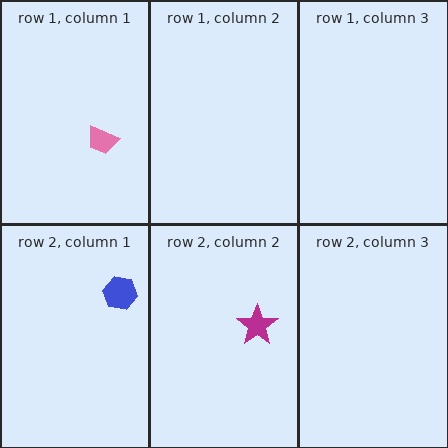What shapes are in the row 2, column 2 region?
The magenta star.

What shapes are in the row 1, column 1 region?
The pink trapezoid.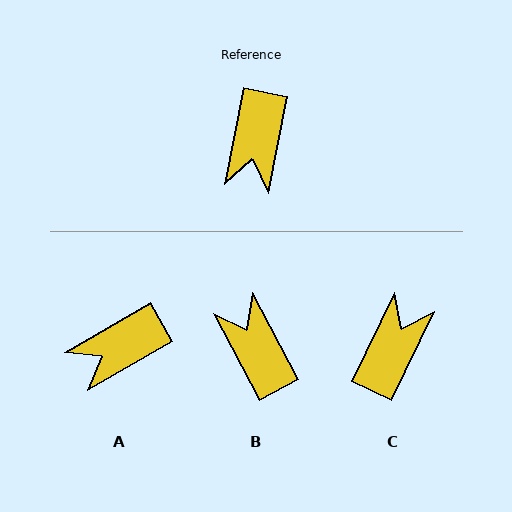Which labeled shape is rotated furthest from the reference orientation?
C, about 166 degrees away.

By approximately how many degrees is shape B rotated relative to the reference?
Approximately 140 degrees clockwise.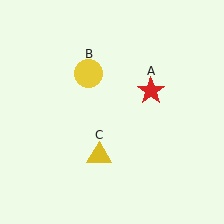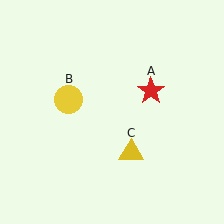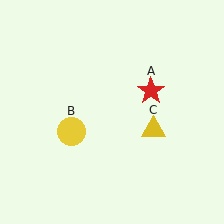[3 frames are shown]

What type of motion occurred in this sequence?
The yellow circle (object B), yellow triangle (object C) rotated counterclockwise around the center of the scene.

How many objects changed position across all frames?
2 objects changed position: yellow circle (object B), yellow triangle (object C).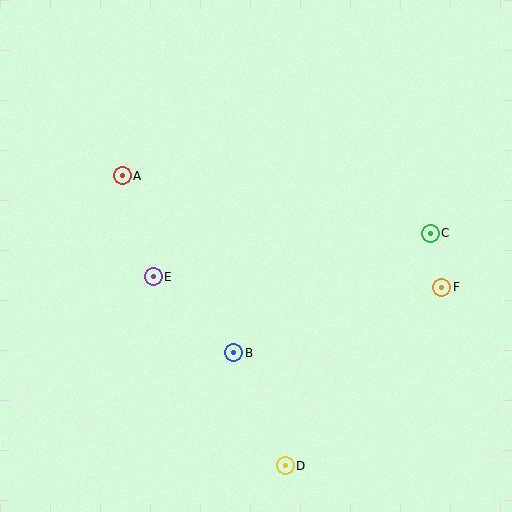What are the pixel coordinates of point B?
Point B is at (234, 353).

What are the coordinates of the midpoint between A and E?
The midpoint between A and E is at (138, 226).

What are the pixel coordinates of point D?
Point D is at (285, 466).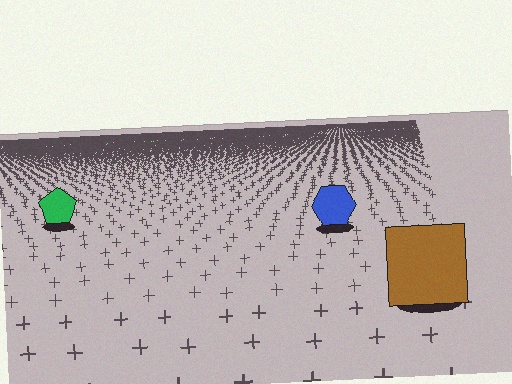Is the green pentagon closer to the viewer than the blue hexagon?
No. The blue hexagon is closer — you can tell from the texture gradient: the ground texture is coarser near it.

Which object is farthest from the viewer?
The green pentagon is farthest from the viewer. It appears smaller and the ground texture around it is denser.